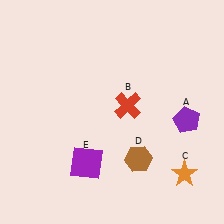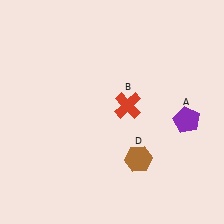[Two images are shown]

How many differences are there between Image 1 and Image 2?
There are 2 differences between the two images.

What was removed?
The purple square (E), the orange star (C) were removed in Image 2.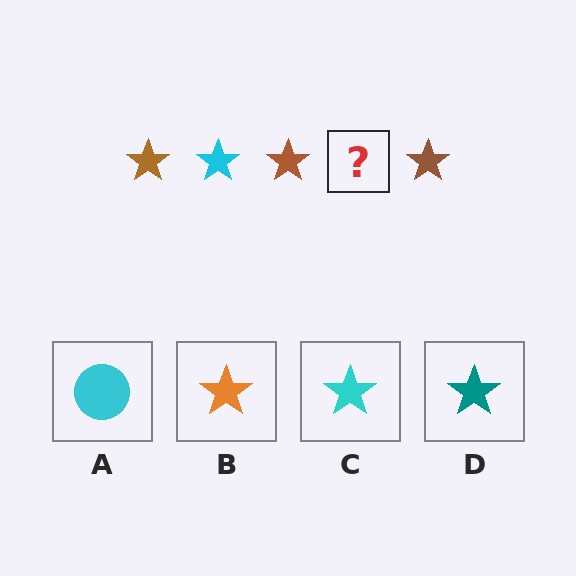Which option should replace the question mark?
Option C.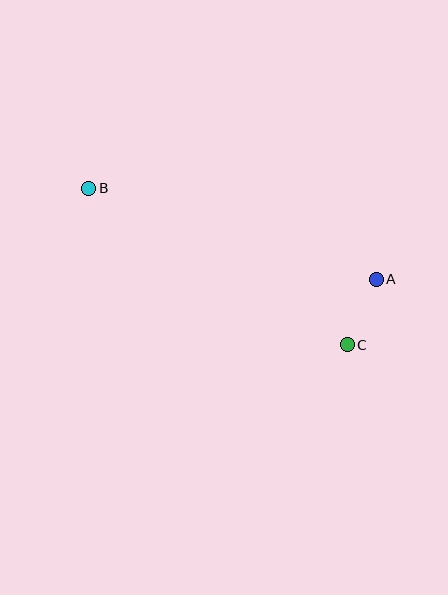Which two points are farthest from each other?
Points B and C are farthest from each other.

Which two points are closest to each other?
Points A and C are closest to each other.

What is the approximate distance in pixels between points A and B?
The distance between A and B is approximately 301 pixels.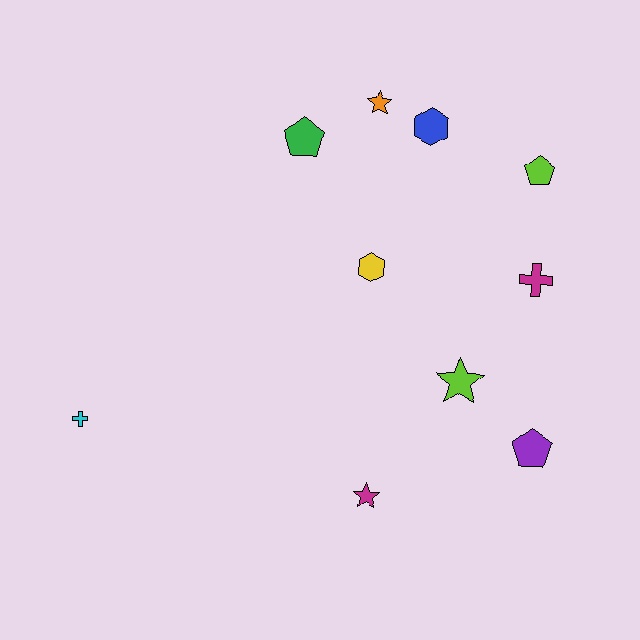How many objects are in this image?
There are 10 objects.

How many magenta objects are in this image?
There are 2 magenta objects.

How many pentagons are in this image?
There are 3 pentagons.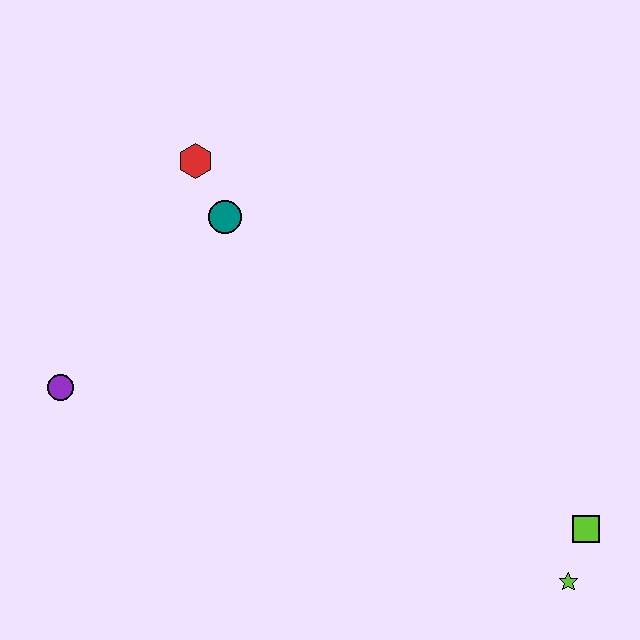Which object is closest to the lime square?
The lime star is closest to the lime square.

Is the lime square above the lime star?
Yes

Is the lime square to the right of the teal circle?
Yes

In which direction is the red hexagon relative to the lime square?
The red hexagon is to the left of the lime square.